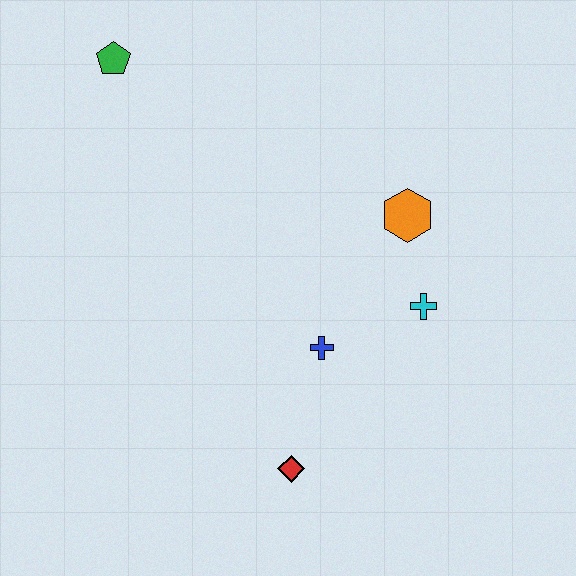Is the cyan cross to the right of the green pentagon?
Yes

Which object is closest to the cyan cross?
The orange hexagon is closest to the cyan cross.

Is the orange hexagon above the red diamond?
Yes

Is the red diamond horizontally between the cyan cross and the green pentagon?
Yes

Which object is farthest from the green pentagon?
The red diamond is farthest from the green pentagon.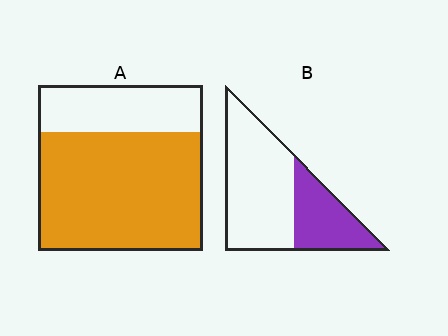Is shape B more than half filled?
No.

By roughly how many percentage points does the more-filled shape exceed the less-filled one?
By roughly 40 percentage points (A over B).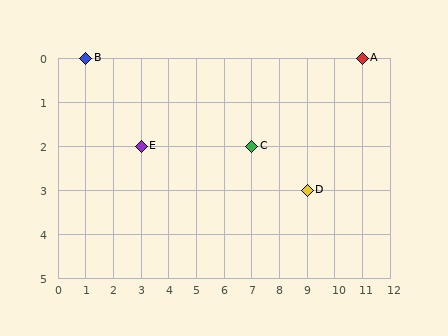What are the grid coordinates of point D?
Point D is at grid coordinates (9, 3).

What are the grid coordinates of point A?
Point A is at grid coordinates (11, 0).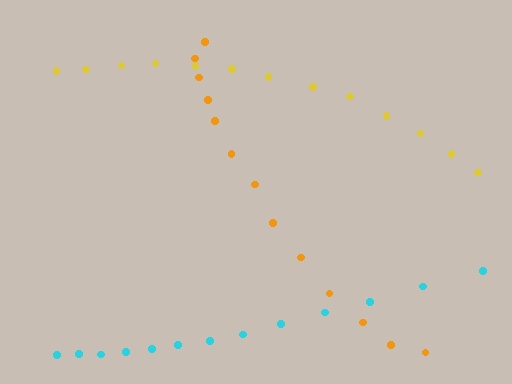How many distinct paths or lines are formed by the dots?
There are 3 distinct paths.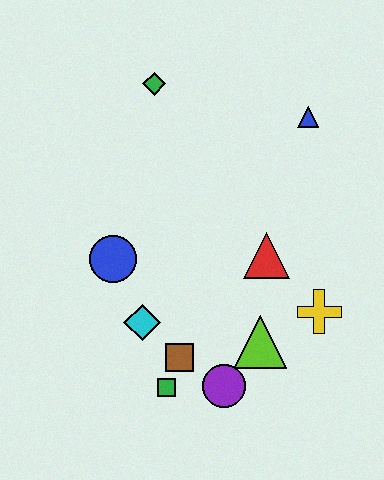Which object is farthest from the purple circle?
The green diamond is farthest from the purple circle.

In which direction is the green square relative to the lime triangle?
The green square is to the left of the lime triangle.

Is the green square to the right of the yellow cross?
No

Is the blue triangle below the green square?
No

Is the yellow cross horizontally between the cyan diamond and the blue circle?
No